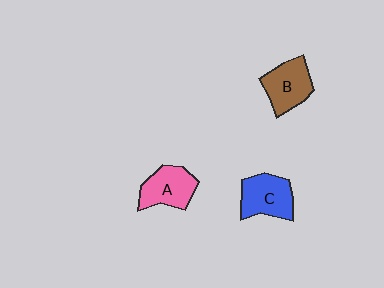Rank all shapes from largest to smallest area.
From largest to smallest: C (blue), B (brown), A (pink).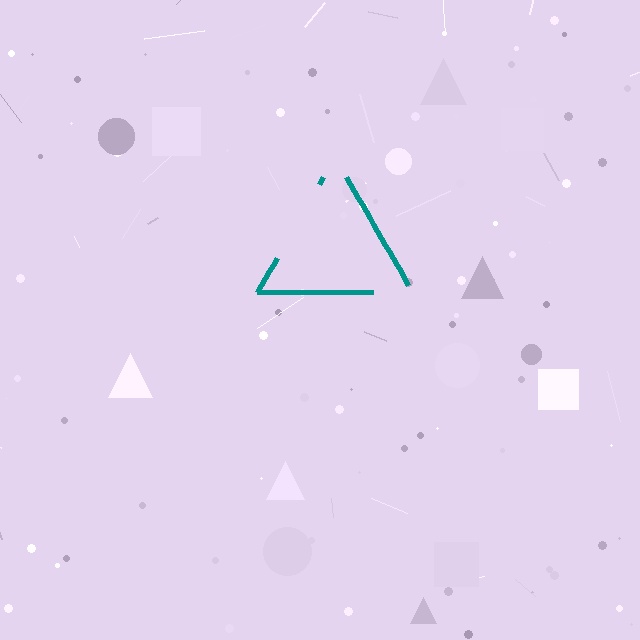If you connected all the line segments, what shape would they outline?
They would outline a triangle.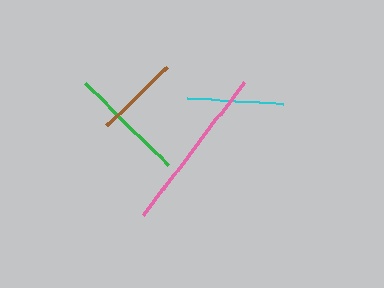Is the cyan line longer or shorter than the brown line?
The cyan line is longer than the brown line.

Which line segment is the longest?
The pink line is the longest at approximately 167 pixels.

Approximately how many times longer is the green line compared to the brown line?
The green line is approximately 1.4 times the length of the brown line.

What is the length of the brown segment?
The brown segment is approximately 85 pixels long.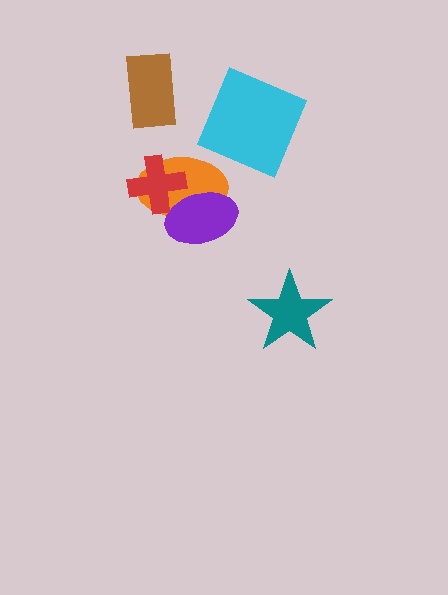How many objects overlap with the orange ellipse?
2 objects overlap with the orange ellipse.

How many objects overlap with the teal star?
0 objects overlap with the teal star.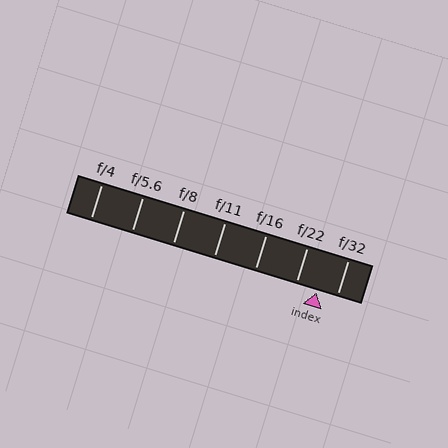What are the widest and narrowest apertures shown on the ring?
The widest aperture shown is f/4 and the narrowest is f/32.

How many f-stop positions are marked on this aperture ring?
There are 7 f-stop positions marked.